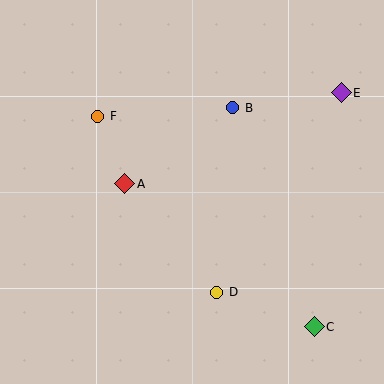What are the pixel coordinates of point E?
Point E is at (341, 93).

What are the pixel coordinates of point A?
Point A is at (125, 184).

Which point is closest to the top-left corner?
Point F is closest to the top-left corner.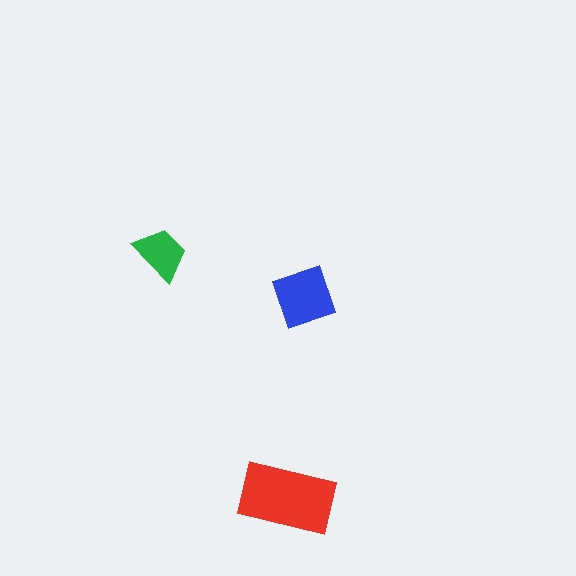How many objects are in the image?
There are 3 objects in the image.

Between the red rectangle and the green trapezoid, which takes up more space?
The red rectangle.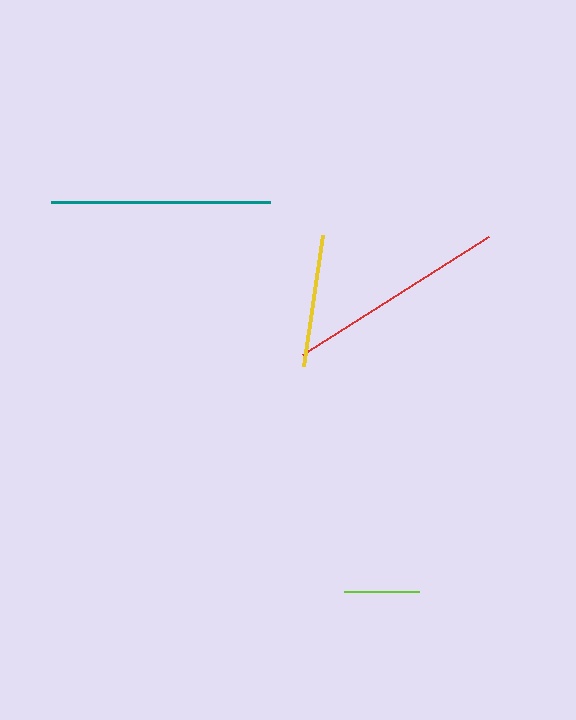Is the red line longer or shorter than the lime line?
The red line is longer than the lime line.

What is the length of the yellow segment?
The yellow segment is approximately 132 pixels long.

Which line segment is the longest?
The red line is the longest at approximately 221 pixels.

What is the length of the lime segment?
The lime segment is approximately 74 pixels long.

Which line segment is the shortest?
The lime line is the shortest at approximately 74 pixels.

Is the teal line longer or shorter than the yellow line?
The teal line is longer than the yellow line.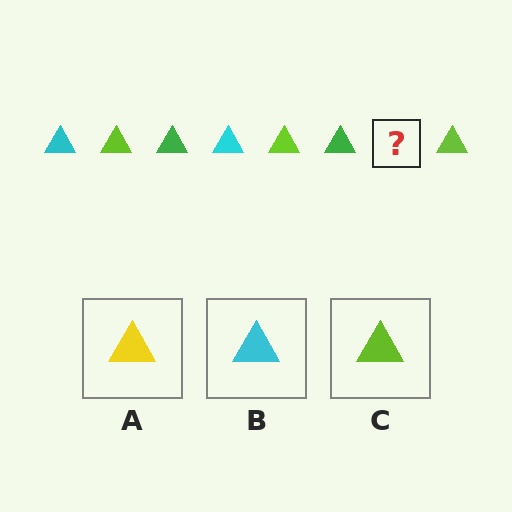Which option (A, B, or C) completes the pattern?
B.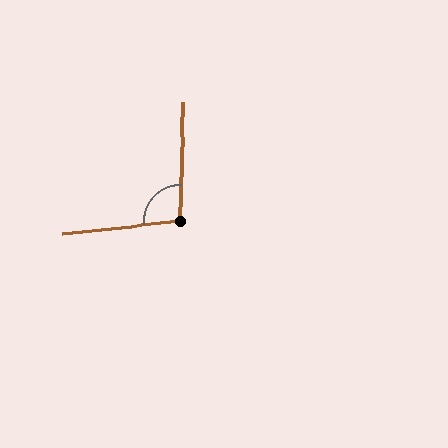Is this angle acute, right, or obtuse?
It is obtuse.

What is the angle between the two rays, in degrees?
Approximately 98 degrees.